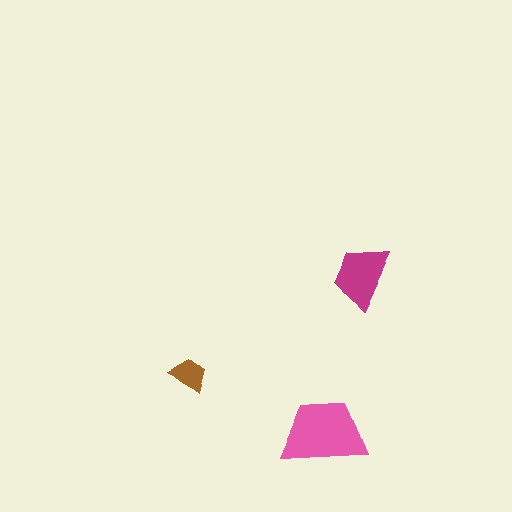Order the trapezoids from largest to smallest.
the pink one, the magenta one, the brown one.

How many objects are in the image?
There are 3 objects in the image.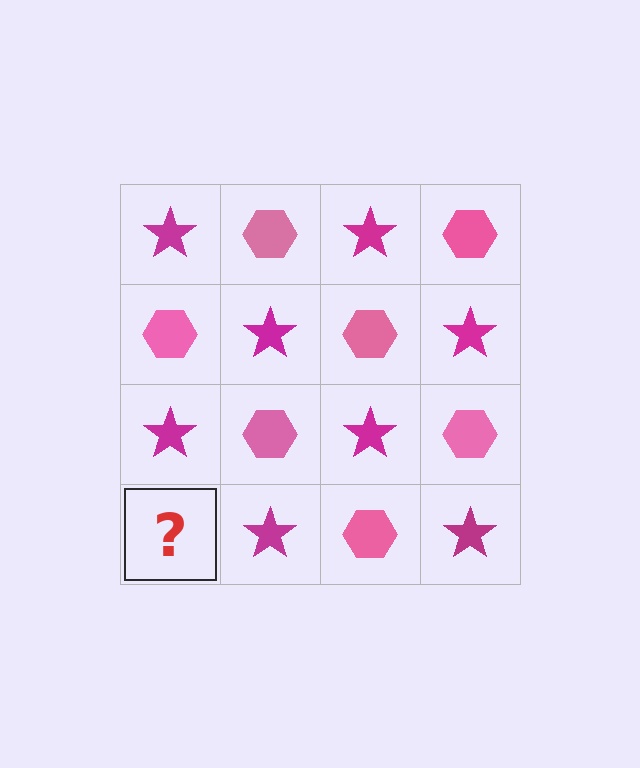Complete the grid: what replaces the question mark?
The question mark should be replaced with a pink hexagon.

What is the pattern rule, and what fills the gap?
The rule is that it alternates magenta star and pink hexagon in a checkerboard pattern. The gap should be filled with a pink hexagon.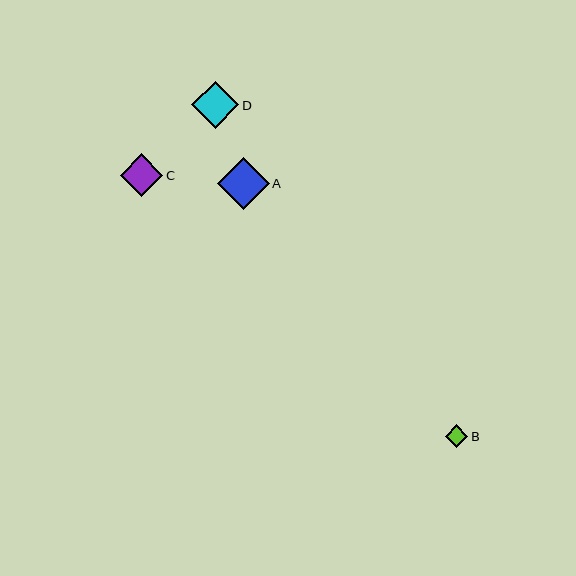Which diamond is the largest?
Diamond A is the largest with a size of approximately 52 pixels.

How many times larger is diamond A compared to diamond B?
Diamond A is approximately 2.3 times the size of diamond B.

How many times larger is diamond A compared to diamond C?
Diamond A is approximately 1.2 times the size of diamond C.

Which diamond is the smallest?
Diamond B is the smallest with a size of approximately 23 pixels.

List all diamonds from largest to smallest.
From largest to smallest: A, D, C, B.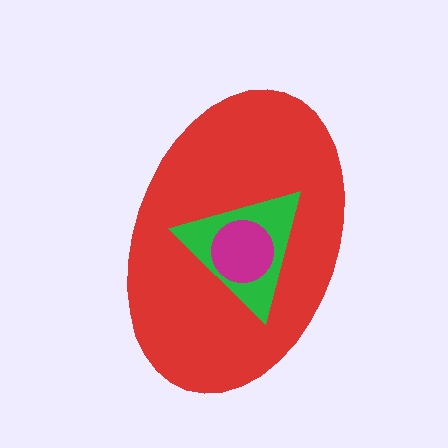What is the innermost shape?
The magenta circle.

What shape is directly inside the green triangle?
The magenta circle.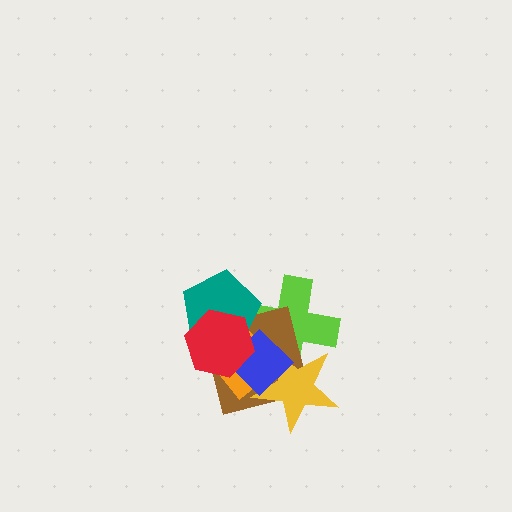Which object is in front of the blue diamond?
The red hexagon is in front of the blue diamond.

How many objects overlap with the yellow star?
4 objects overlap with the yellow star.